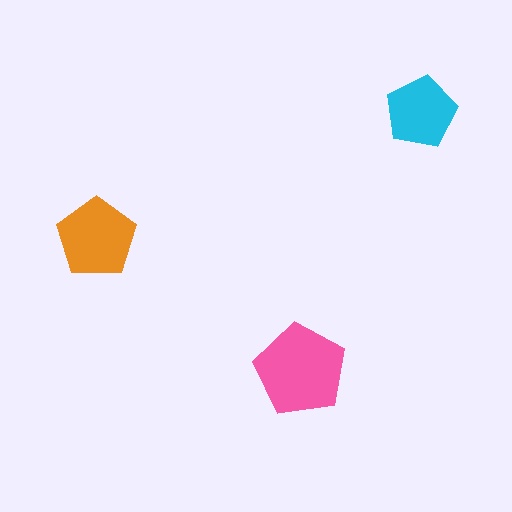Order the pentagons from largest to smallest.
the pink one, the orange one, the cyan one.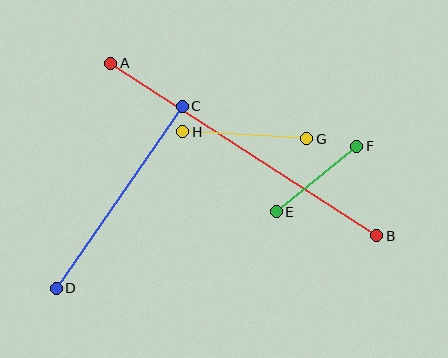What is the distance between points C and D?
The distance is approximately 221 pixels.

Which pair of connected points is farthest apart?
Points A and B are farthest apart.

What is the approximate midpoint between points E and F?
The midpoint is at approximately (316, 179) pixels.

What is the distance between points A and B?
The distance is approximately 317 pixels.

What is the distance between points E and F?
The distance is approximately 104 pixels.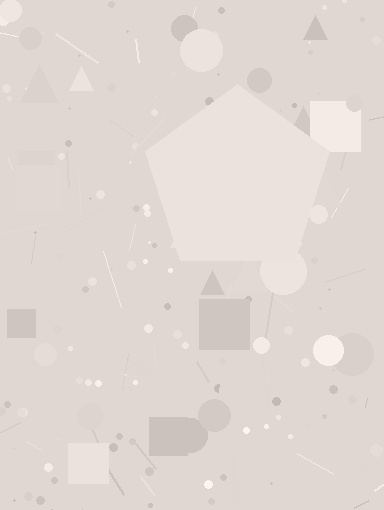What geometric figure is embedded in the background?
A pentagon is embedded in the background.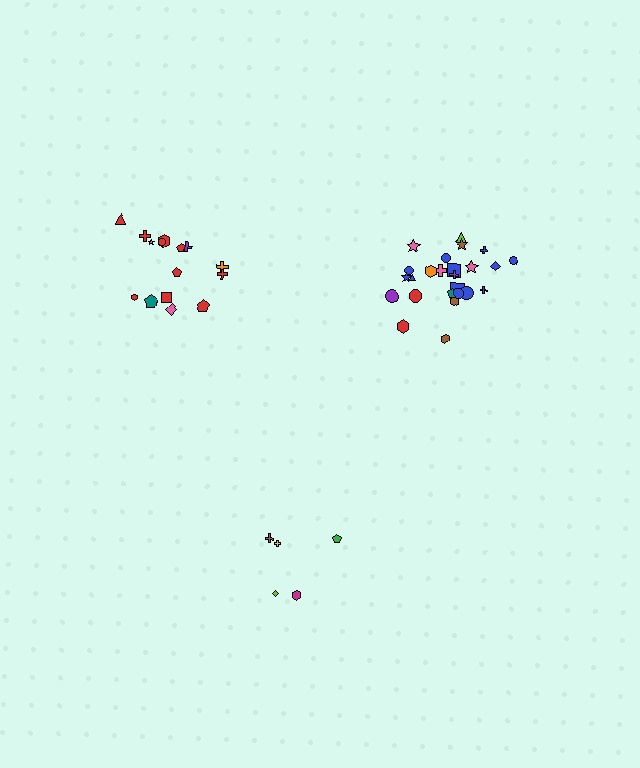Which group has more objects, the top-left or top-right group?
The top-right group.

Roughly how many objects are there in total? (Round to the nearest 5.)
Roughly 45 objects in total.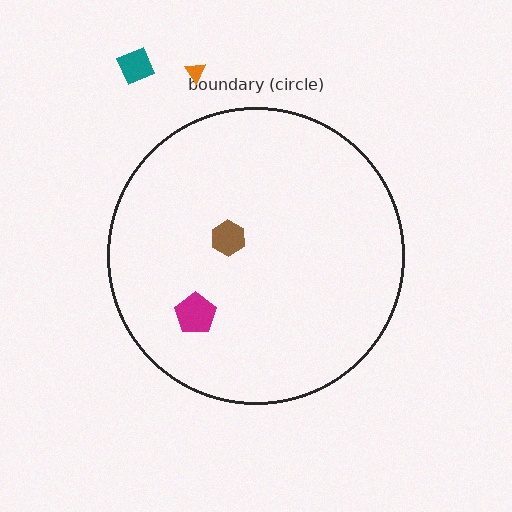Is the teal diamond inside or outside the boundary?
Outside.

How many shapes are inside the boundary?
2 inside, 2 outside.